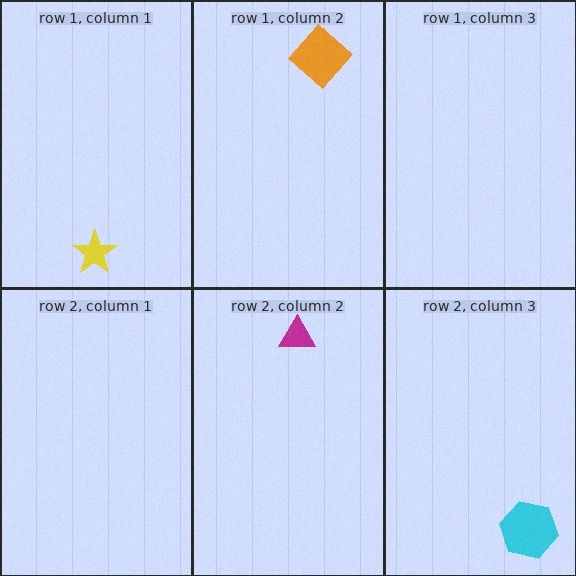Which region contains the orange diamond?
The row 1, column 2 region.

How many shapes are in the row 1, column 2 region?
1.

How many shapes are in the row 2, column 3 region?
1.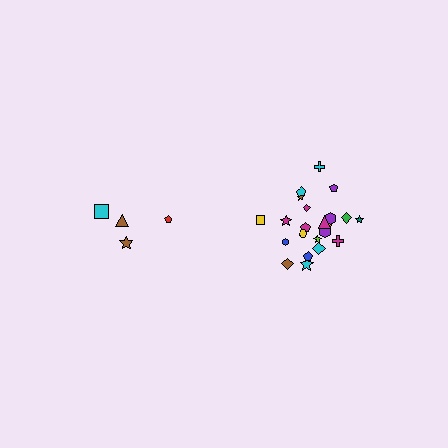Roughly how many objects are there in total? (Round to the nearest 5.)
Roughly 25 objects in total.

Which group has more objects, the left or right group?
The right group.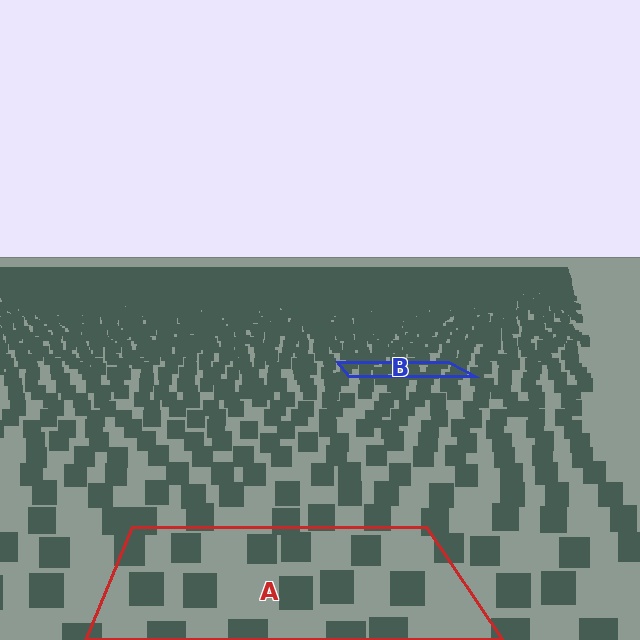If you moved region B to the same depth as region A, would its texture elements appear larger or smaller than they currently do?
They would appear larger. At a closer depth, the same texture elements are projected at a bigger on-screen size.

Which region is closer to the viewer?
Region A is closer. The texture elements there are larger and more spread out.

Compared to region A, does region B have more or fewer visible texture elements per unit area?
Region B has more texture elements per unit area — they are packed more densely because it is farther away.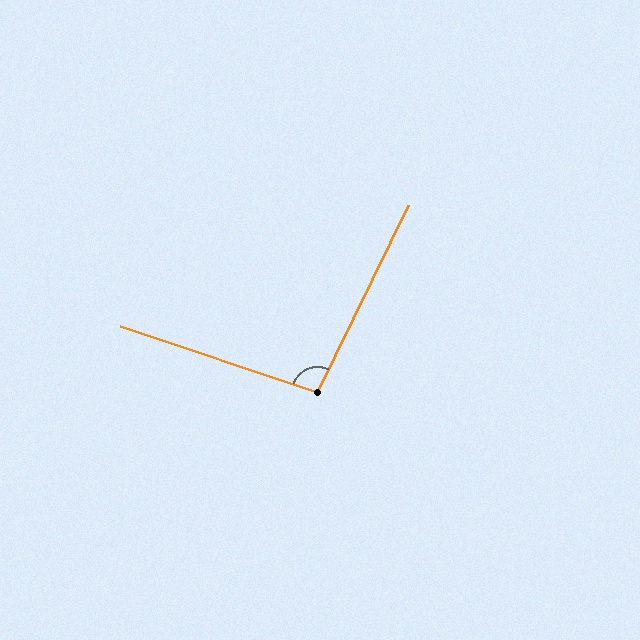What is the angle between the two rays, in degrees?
Approximately 97 degrees.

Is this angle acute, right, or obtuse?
It is obtuse.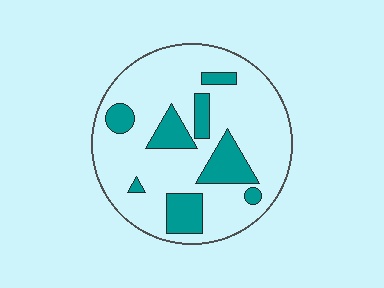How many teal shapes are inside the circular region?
8.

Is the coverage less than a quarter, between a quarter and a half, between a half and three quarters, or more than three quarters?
Less than a quarter.